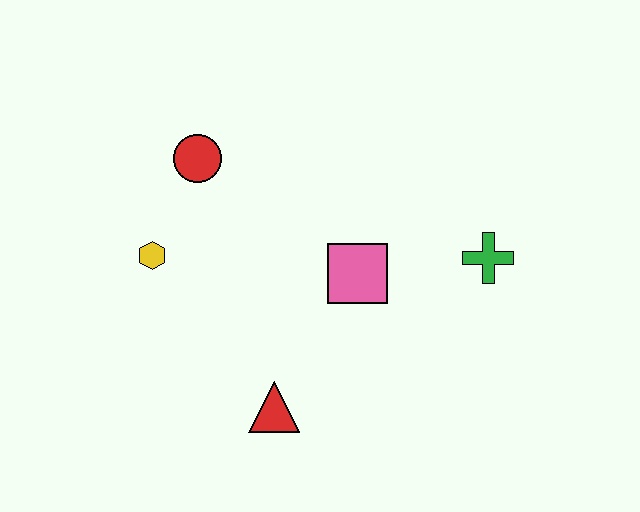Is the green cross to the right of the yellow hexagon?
Yes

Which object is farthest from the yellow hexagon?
The green cross is farthest from the yellow hexagon.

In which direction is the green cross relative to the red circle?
The green cross is to the right of the red circle.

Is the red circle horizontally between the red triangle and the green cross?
No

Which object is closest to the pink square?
The green cross is closest to the pink square.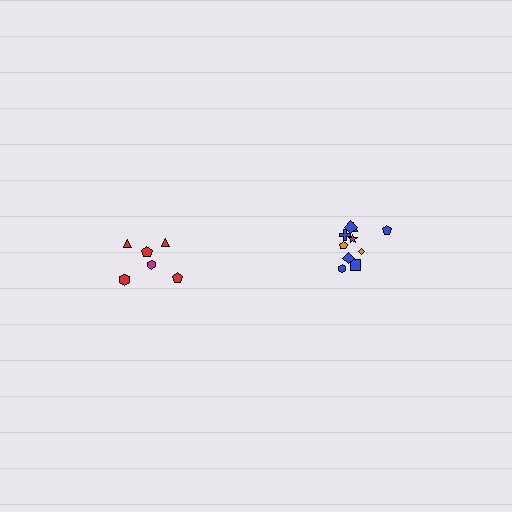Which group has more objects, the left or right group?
The right group.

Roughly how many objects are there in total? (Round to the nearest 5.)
Roughly 15 objects in total.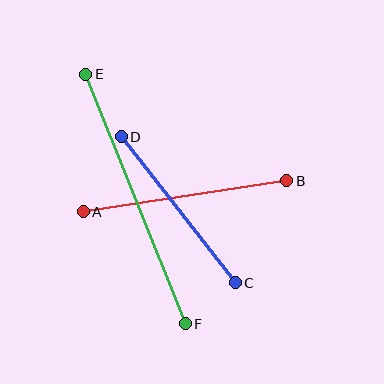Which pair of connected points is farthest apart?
Points E and F are farthest apart.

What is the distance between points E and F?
The distance is approximately 269 pixels.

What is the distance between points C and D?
The distance is approximately 185 pixels.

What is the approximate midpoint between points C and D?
The midpoint is at approximately (178, 210) pixels.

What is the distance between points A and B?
The distance is approximately 206 pixels.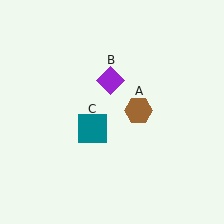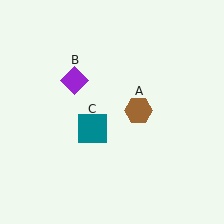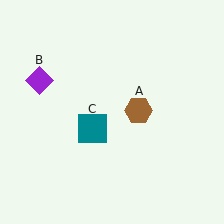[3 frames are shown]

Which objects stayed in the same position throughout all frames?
Brown hexagon (object A) and teal square (object C) remained stationary.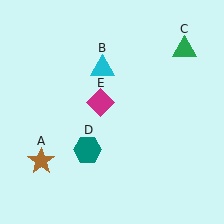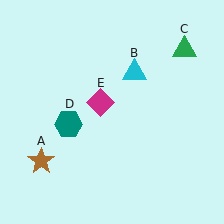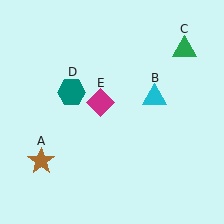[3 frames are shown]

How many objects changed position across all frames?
2 objects changed position: cyan triangle (object B), teal hexagon (object D).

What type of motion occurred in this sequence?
The cyan triangle (object B), teal hexagon (object D) rotated clockwise around the center of the scene.